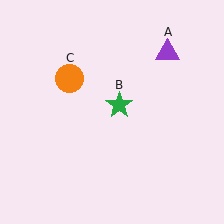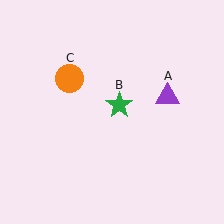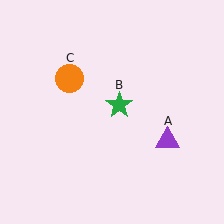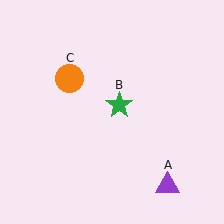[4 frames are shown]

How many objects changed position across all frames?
1 object changed position: purple triangle (object A).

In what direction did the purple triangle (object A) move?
The purple triangle (object A) moved down.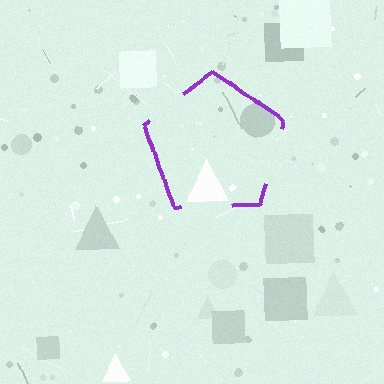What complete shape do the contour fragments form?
The contour fragments form a pentagon.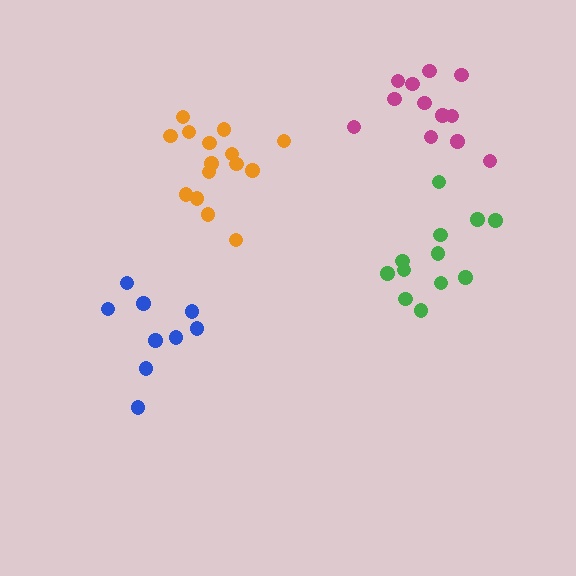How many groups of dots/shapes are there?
There are 4 groups.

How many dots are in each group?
Group 1: 12 dots, Group 2: 9 dots, Group 3: 15 dots, Group 4: 12 dots (48 total).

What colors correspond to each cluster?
The clusters are colored: green, blue, orange, magenta.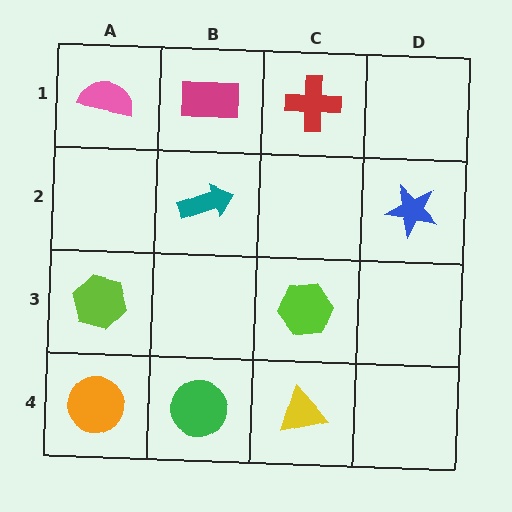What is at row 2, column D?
A blue star.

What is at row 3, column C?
A lime hexagon.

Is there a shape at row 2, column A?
No, that cell is empty.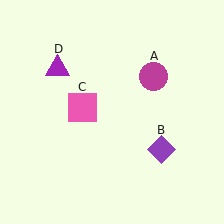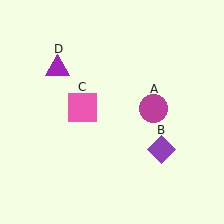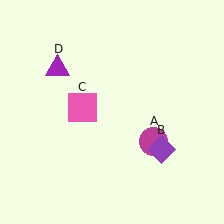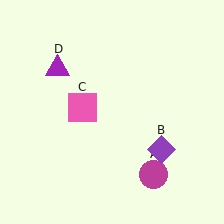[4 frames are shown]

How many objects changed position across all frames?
1 object changed position: magenta circle (object A).